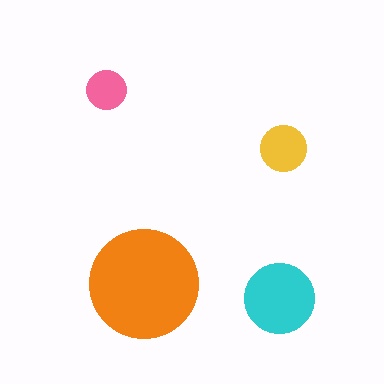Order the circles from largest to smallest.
the orange one, the cyan one, the yellow one, the pink one.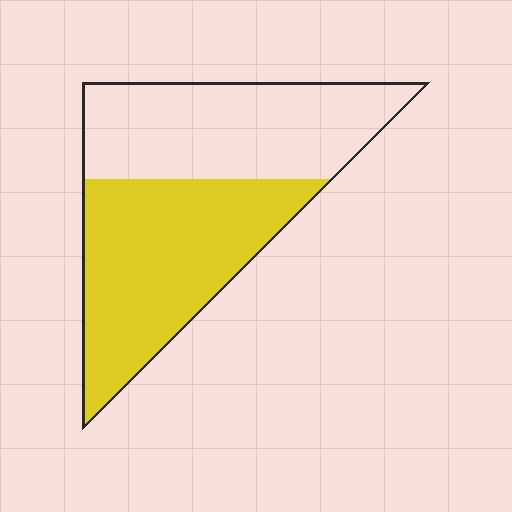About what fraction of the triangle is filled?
About one half (1/2).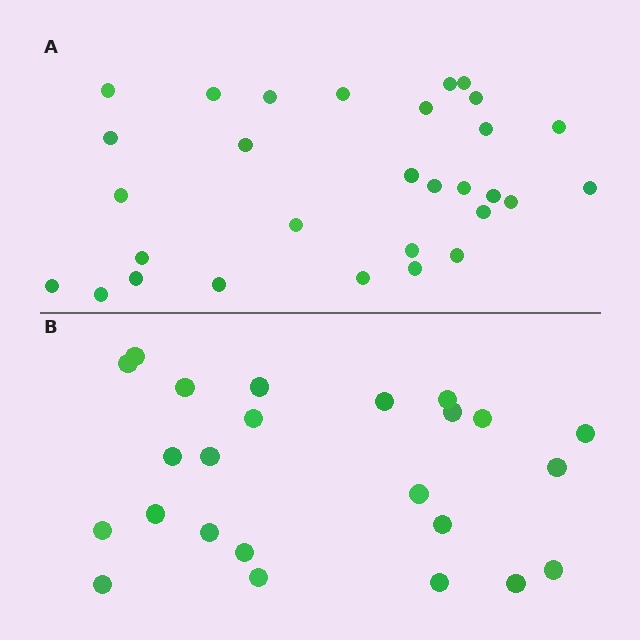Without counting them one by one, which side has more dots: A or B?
Region A (the top region) has more dots.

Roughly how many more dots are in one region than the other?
Region A has about 6 more dots than region B.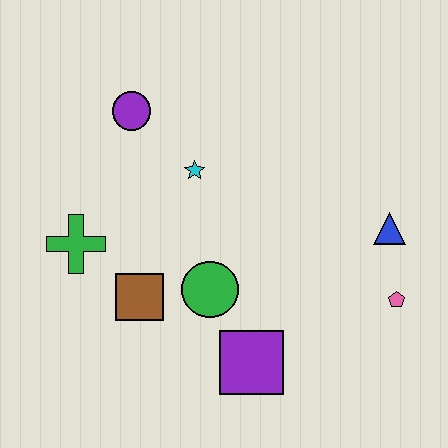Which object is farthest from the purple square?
The purple circle is farthest from the purple square.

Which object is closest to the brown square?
The green circle is closest to the brown square.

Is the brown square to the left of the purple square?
Yes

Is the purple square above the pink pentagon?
No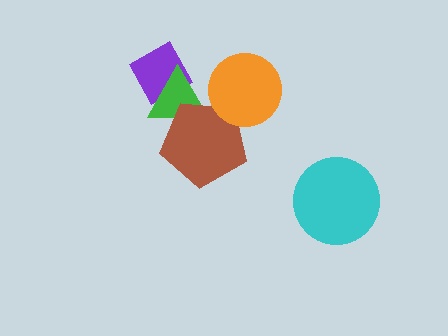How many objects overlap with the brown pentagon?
2 objects overlap with the brown pentagon.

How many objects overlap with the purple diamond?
1 object overlaps with the purple diamond.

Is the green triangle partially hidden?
Yes, it is partially covered by another shape.